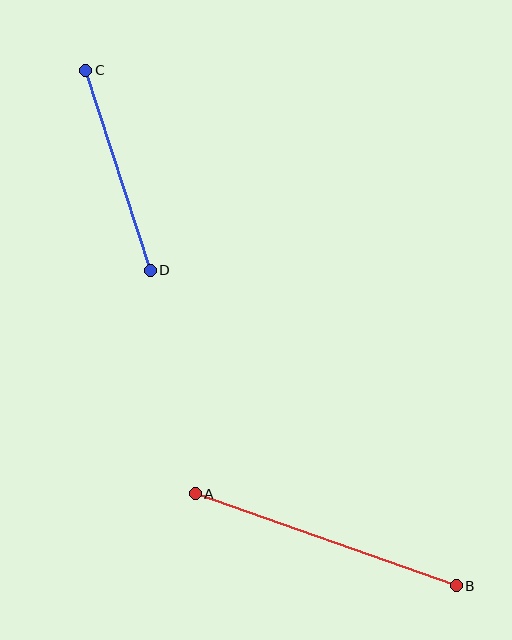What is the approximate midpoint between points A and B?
The midpoint is at approximately (326, 540) pixels.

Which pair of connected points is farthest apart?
Points A and B are farthest apart.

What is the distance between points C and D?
The distance is approximately 210 pixels.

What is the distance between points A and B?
The distance is approximately 277 pixels.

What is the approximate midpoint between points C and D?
The midpoint is at approximately (118, 170) pixels.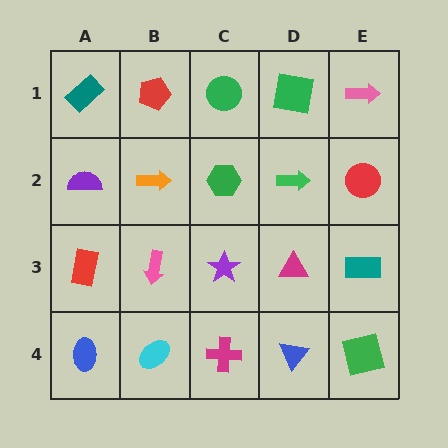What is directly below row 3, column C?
A magenta cross.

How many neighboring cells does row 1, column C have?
3.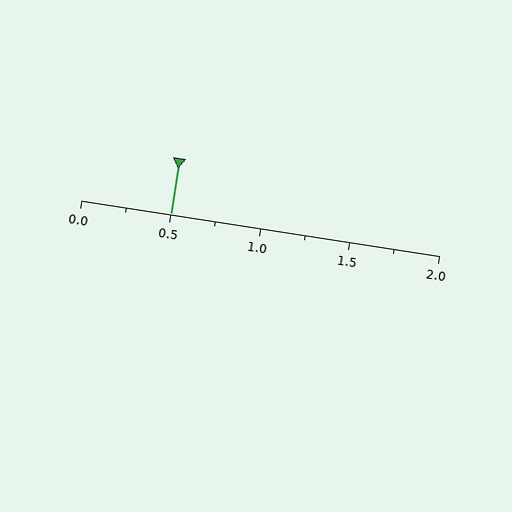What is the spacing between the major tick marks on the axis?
The major ticks are spaced 0.5 apart.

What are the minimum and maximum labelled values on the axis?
The axis runs from 0.0 to 2.0.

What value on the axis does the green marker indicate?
The marker indicates approximately 0.5.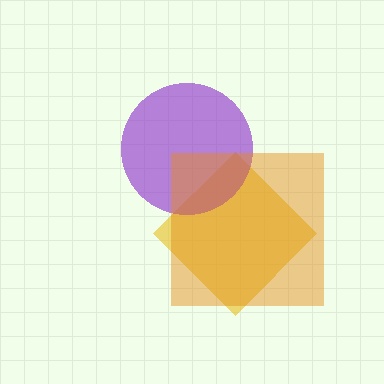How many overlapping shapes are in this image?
There are 3 overlapping shapes in the image.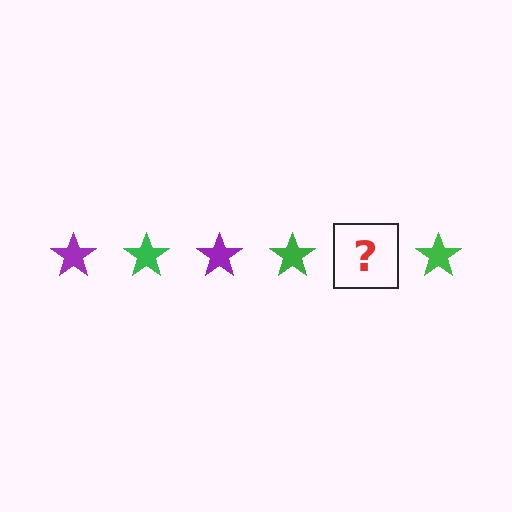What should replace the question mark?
The question mark should be replaced with a purple star.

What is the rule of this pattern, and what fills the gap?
The rule is that the pattern cycles through purple, green stars. The gap should be filled with a purple star.